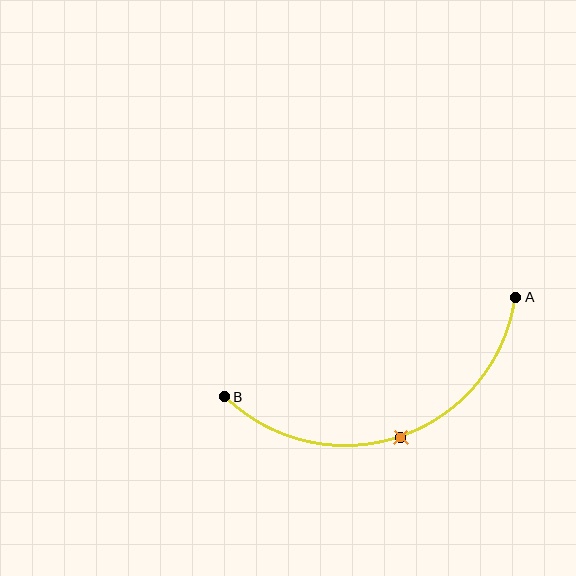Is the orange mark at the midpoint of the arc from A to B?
Yes. The orange mark lies on the arc at equal arc-length from both A and B — it is the arc midpoint.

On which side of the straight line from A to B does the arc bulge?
The arc bulges below the straight line connecting A and B.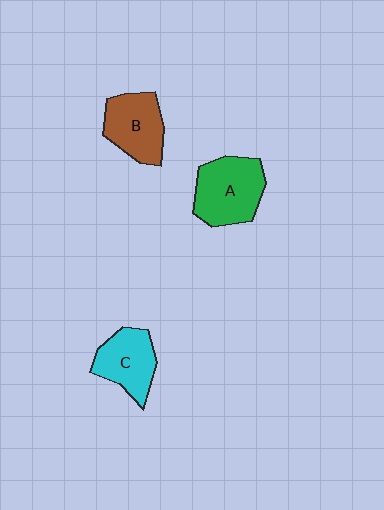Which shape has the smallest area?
Shape C (cyan).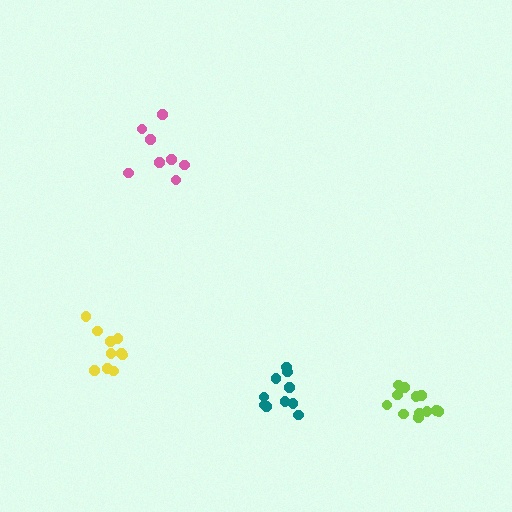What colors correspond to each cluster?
The clusters are colored: yellow, pink, teal, lime.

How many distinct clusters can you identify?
There are 4 distinct clusters.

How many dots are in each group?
Group 1: 10 dots, Group 2: 8 dots, Group 3: 10 dots, Group 4: 13 dots (41 total).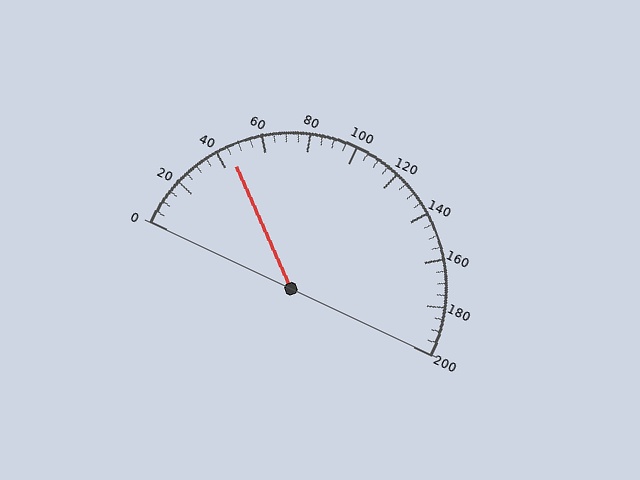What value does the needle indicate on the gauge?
The needle indicates approximately 45.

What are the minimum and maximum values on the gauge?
The gauge ranges from 0 to 200.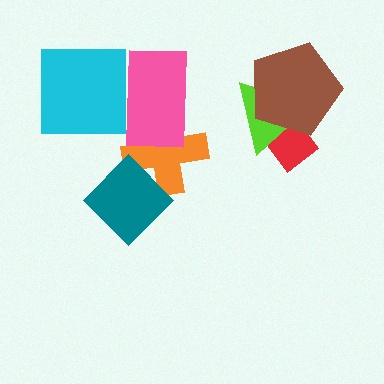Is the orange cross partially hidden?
Yes, it is partially covered by another shape.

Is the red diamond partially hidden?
Yes, it is partially covered by another shape.